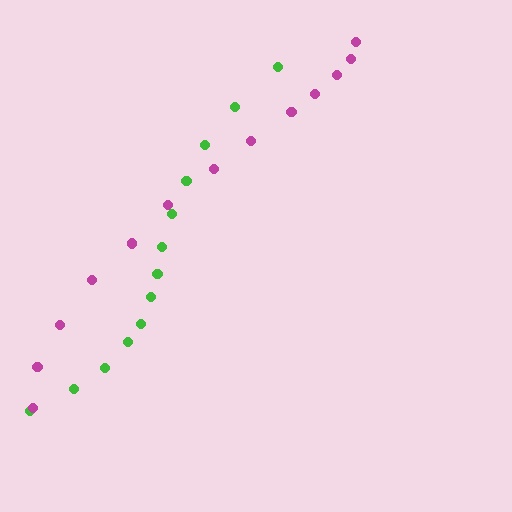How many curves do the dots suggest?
There are 2 distinct paths.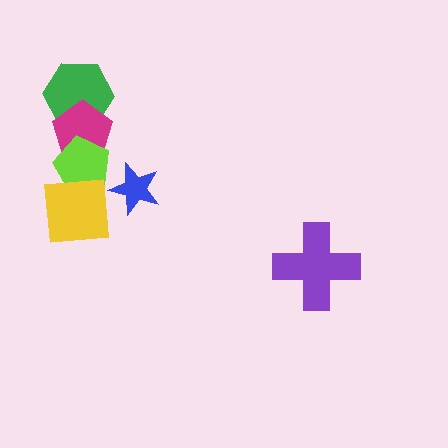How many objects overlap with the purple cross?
0 objects overlap with the purple cross.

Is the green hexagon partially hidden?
Yes, it is partially covered by another shape.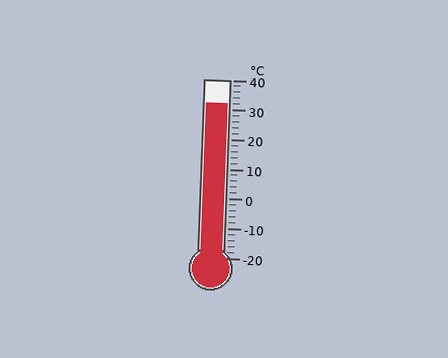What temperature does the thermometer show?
The thermometer shows approximately 32°C.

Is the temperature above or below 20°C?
The temperature is above 20°C.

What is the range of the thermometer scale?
The thermometer scale ranges from -20°C to 40°C.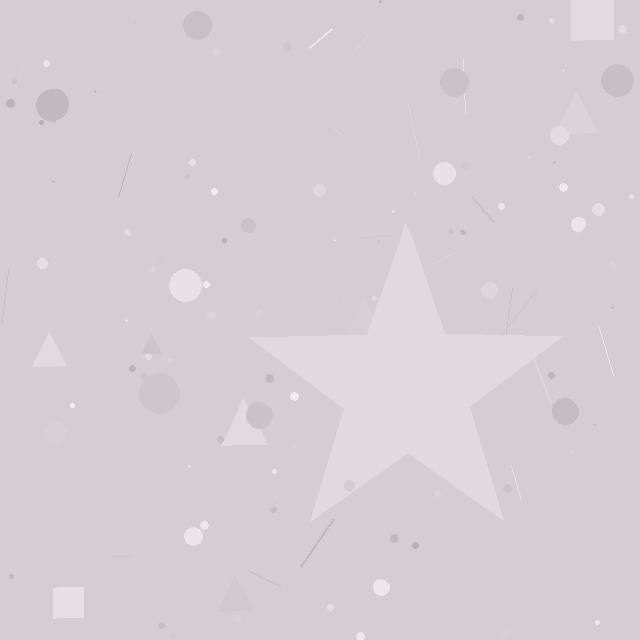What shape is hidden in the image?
A star is hidden in the image.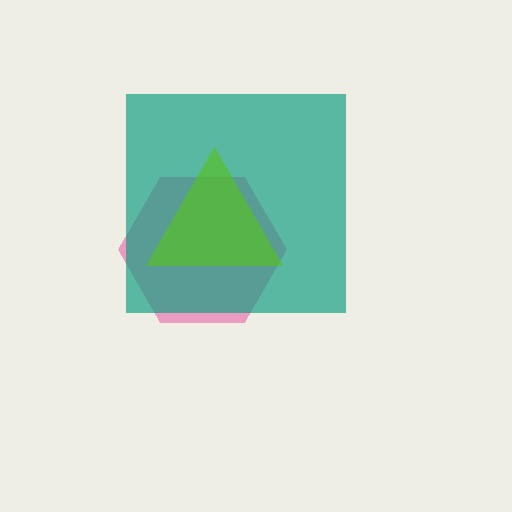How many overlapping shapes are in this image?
There are 3 overlapping shapes in the image.